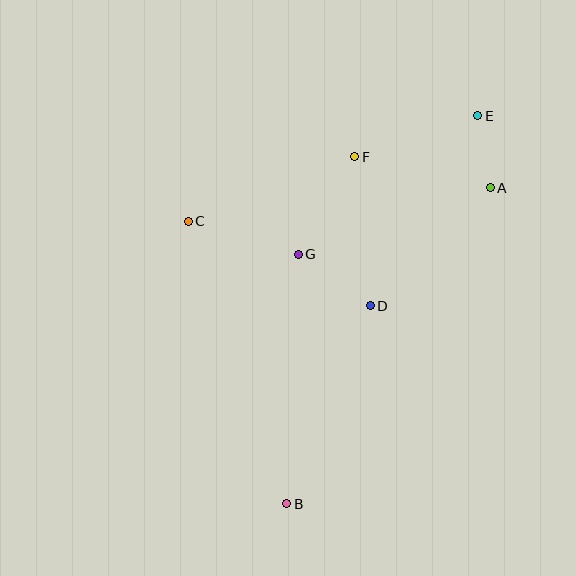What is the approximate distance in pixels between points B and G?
The distance between B and G is approximately 250 pixels.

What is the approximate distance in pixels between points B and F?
The distance between B and F is approximately 353 pixels.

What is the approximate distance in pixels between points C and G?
The distance between C and G is approximately 115 pixels.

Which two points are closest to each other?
Points A and E are closest to each other.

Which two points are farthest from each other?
Points B and E are farthest from each other.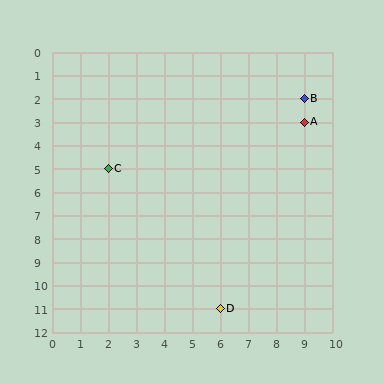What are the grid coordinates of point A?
Point A is at grid coordinates (9, 3).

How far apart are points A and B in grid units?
Points A and B are 1 row apart.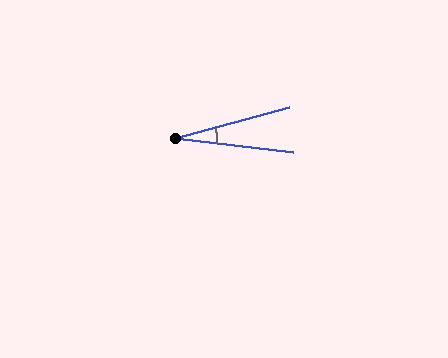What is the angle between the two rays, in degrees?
Approximately 22 degrees.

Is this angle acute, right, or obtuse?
It is acute.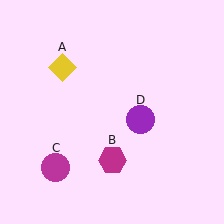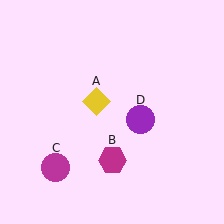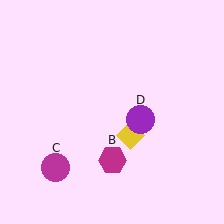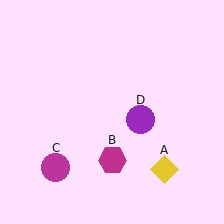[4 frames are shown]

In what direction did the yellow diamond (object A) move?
The yellow diamond (object A) moved down and to the right.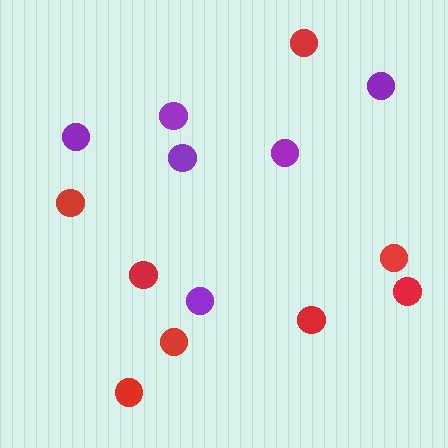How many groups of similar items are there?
There are 2 groups: one group of purple circles (6) and one group of red circles (8).